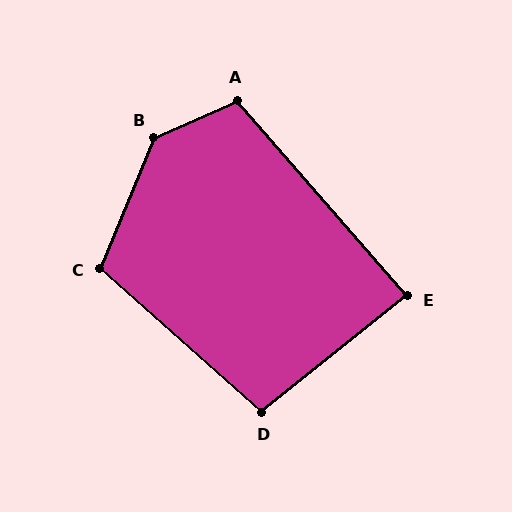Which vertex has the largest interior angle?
B, at approximately 136 degrees.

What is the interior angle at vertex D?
Approximately 100 degrees (obtuse).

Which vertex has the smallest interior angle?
E, at approximately 88 degrees.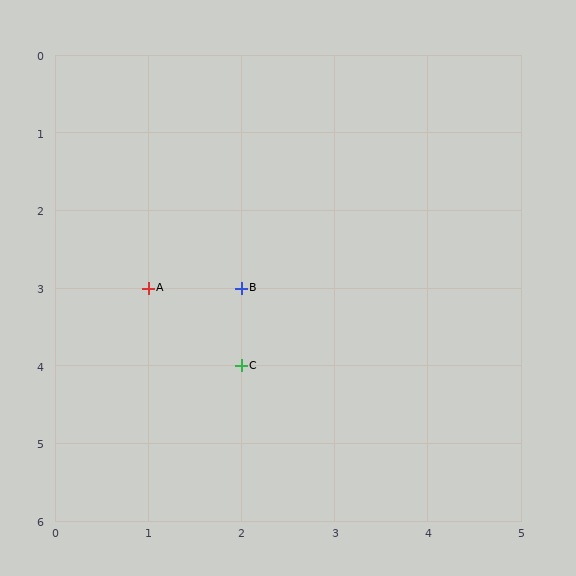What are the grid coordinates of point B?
Point B is at grid coordinates (2, 3).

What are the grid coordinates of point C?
Point C is at grid coordinates (2, 4).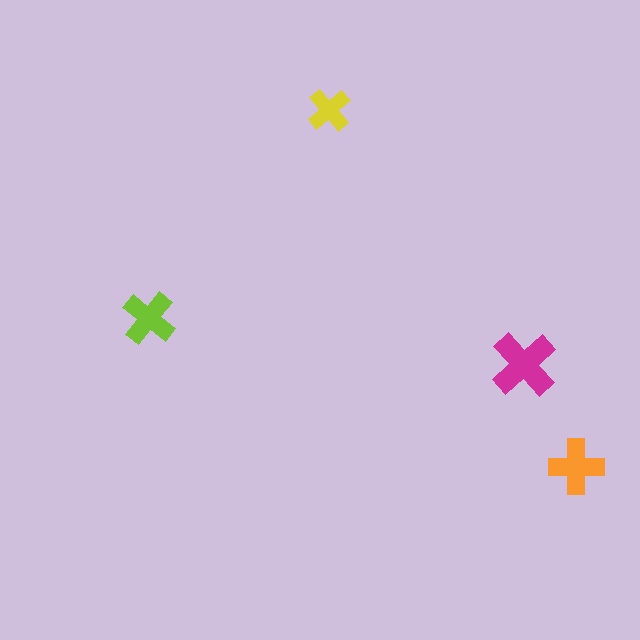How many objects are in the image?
There are 4 objects in the image.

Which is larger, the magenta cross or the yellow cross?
The magenta one.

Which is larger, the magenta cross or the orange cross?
The magenta one.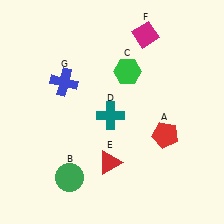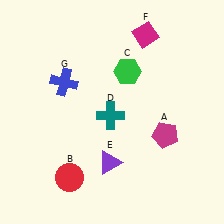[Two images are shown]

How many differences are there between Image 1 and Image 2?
There are 3 differences between the two images.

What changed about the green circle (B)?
In Image 1, B is green. In Image 2, it changed to red.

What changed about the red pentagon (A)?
In Image 1, A is red. In Image 2, it changed to magenta.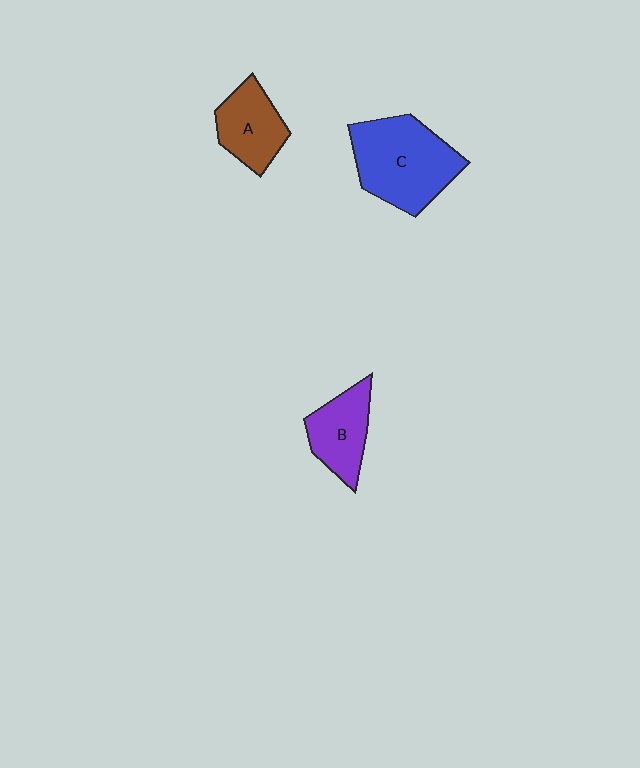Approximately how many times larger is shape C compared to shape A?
Approximately 1.7 times.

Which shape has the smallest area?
Shape A (brown).